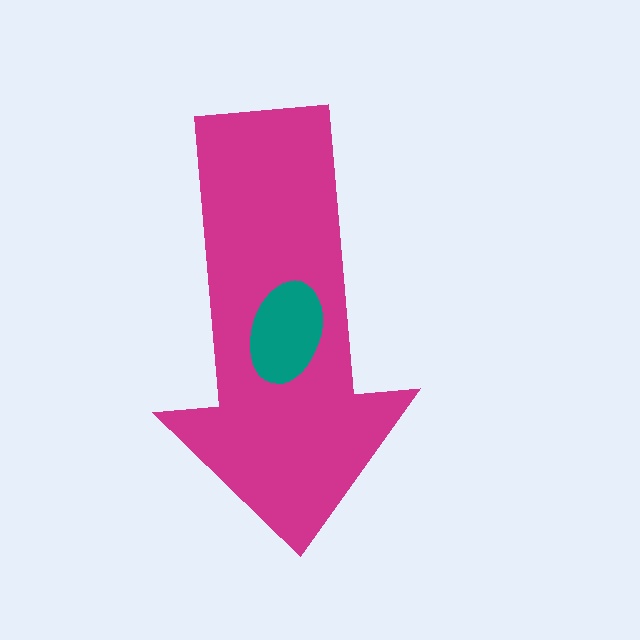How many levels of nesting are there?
2.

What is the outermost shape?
The magenta arrow.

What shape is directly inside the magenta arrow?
The teal ellipse.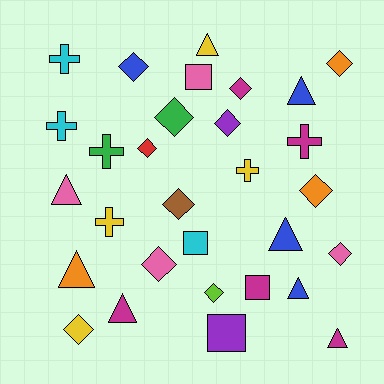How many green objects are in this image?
There are 2 green objects.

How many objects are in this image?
There are 30 objects.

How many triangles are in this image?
There are 8 triangles.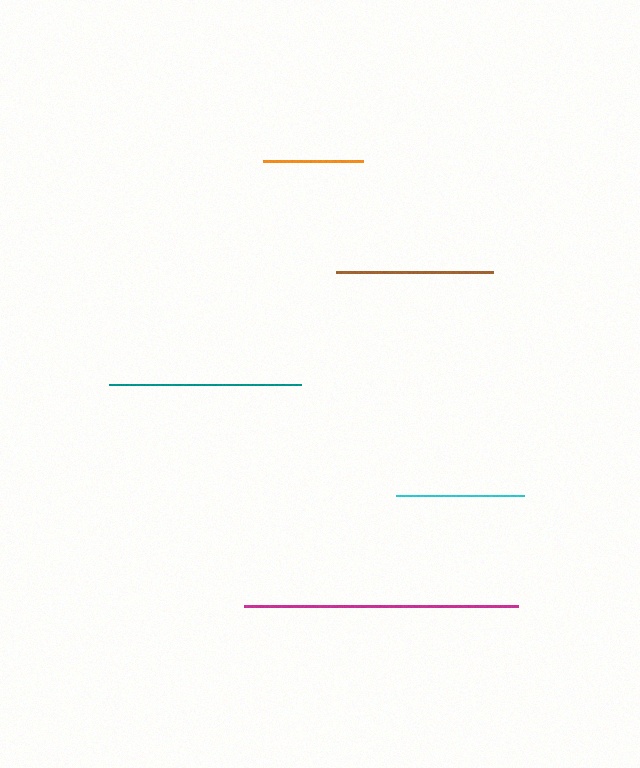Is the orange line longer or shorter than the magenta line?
The magenta line is longer than the orange line.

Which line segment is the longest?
The magenta line is the longest at approximately 274 pixels.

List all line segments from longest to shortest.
From longest to shortest: magenta, teal, brown, cyan, orange.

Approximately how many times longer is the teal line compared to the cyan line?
The teal line is approximately 1.5 times the length of the cyan line.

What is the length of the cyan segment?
The cyan segment is approximately 129 pixels long.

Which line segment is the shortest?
The orange line is the shortest at approximately 100 pixels.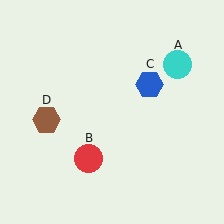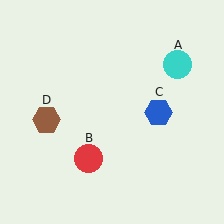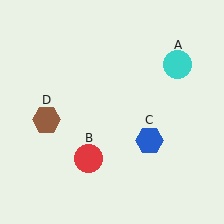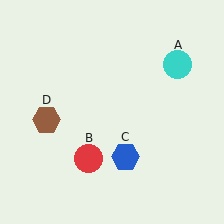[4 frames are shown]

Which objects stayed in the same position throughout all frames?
Cyan circle (object A) and red circle (object B) and brown hexagon (object D) remained stationary.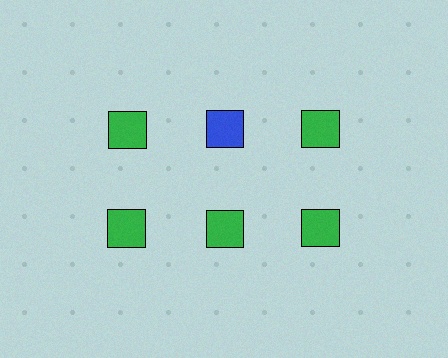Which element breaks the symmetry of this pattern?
The blue square in the top row, second from left column breaks the symmetry. All other shapes are green squares.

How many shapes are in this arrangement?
There are 6 shapes arranged in a grid pattern.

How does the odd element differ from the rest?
It has a different color: blue instead of green.